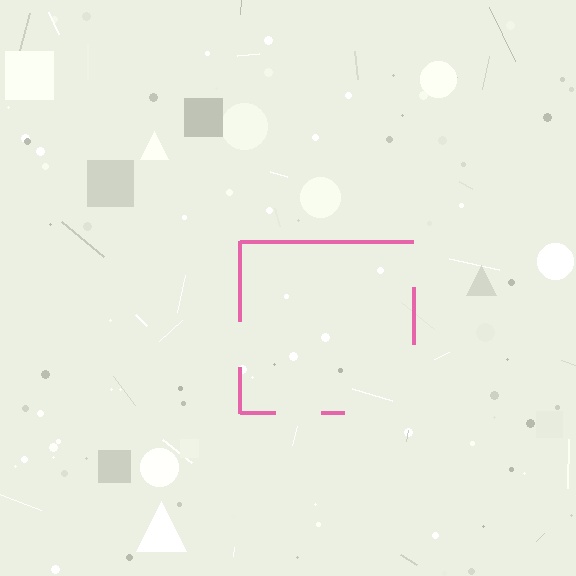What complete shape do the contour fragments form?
The contour fragments form a square.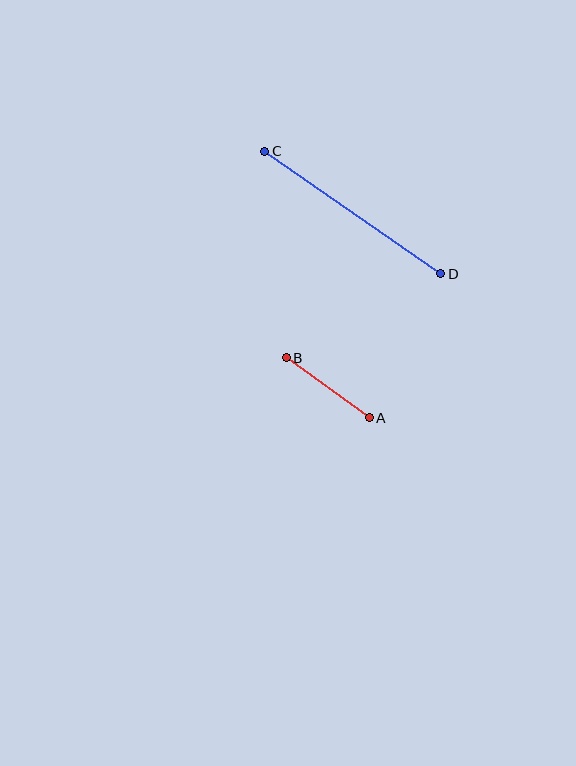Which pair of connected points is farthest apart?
Points C and D are farthest apart.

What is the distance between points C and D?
The distance is approximately 214 pixels.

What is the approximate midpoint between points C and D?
The midpoint is at approximately (353, 212) pixels.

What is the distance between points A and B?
The distance is approximately 102 pixels.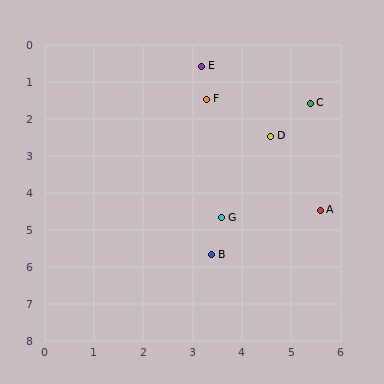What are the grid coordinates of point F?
Point F is at approximately (3.3, 1.5).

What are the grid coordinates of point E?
Point E is at approximately (3.2, 0.6).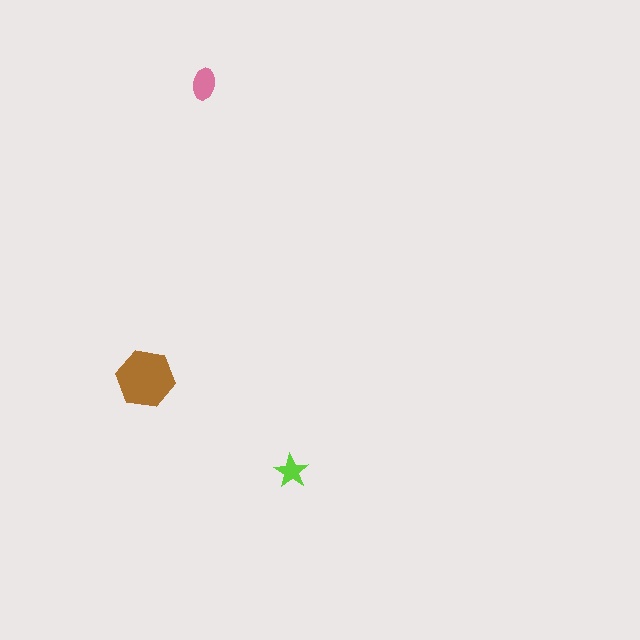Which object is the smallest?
The lime star.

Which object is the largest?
The brown hexagon.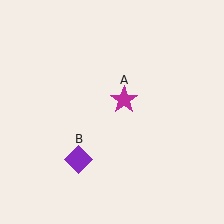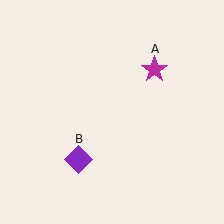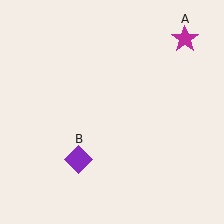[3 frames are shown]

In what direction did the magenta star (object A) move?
The magenta star (object A) moved up and to the right.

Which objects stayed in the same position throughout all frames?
Purple diamond (object B) remained stationary.